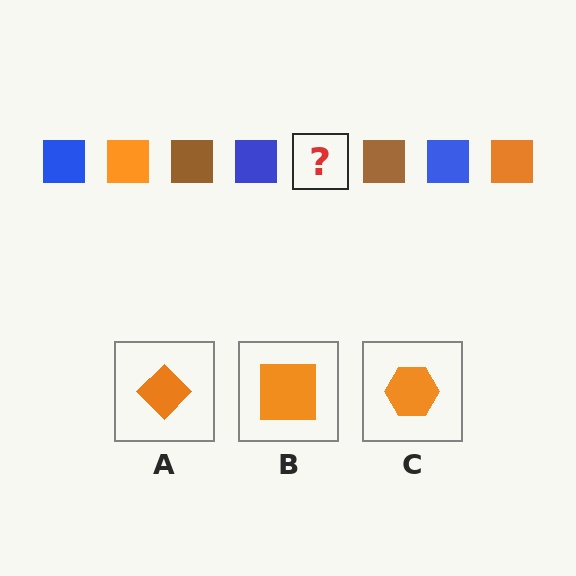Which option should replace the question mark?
Option B.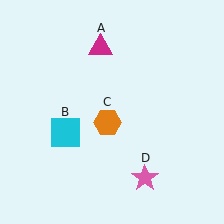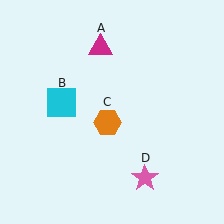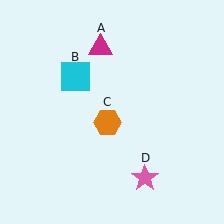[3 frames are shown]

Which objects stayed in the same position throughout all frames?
Magenta triangle (object A) and orange hexagon (object C) and pink star (object D) remained stationary.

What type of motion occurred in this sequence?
The cyan square (object B) rotated clockwise around the center of the scene.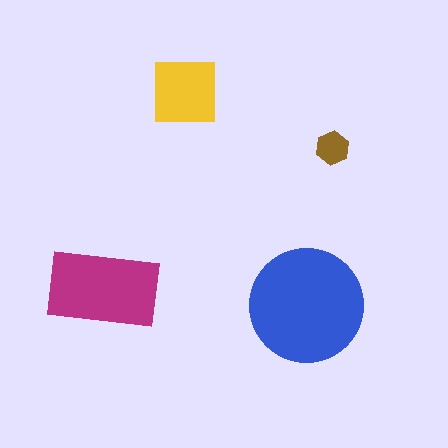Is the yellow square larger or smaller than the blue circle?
Smaller.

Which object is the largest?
The blue circle.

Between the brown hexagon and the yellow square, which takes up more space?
The yellow square.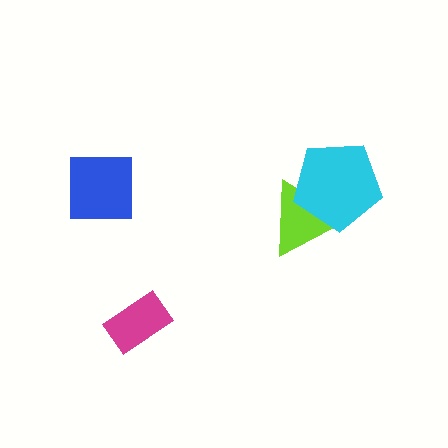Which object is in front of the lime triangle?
The cyan pentagon is in front of the lime triangle.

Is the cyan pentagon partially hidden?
No, no other shape covers it.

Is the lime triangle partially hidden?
Yes, it is partially covered by another shape.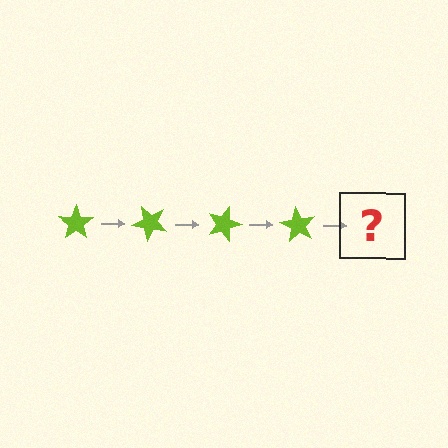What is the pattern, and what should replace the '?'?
The pattern is that the star rotates 45 degrees each step. The '?' should be a lime star rotated 180 degrees.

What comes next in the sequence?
The next element should be a lime star rotated 180 degrees.